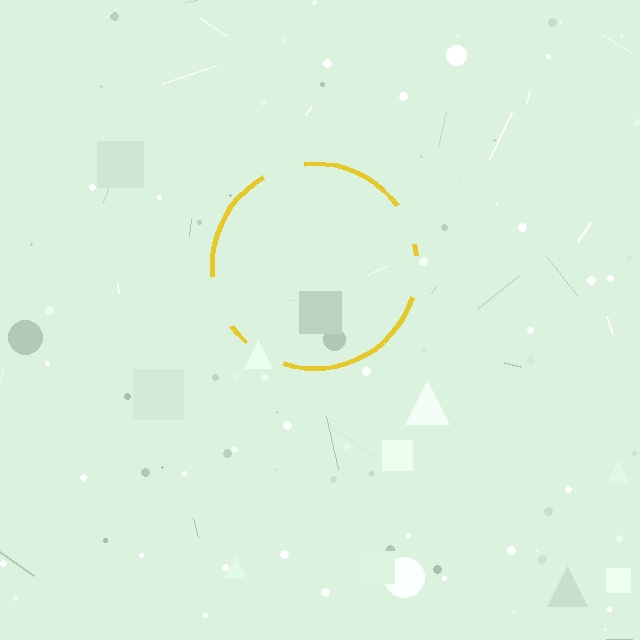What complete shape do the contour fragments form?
The contour fragments form a circle.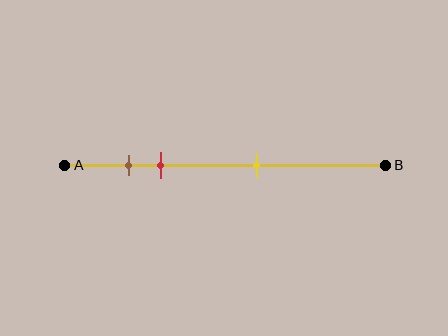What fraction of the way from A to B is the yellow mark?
The yellow mark is approximately 60% (0.6) of the way from A to B.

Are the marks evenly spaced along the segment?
No, the marks are not evenly spaced.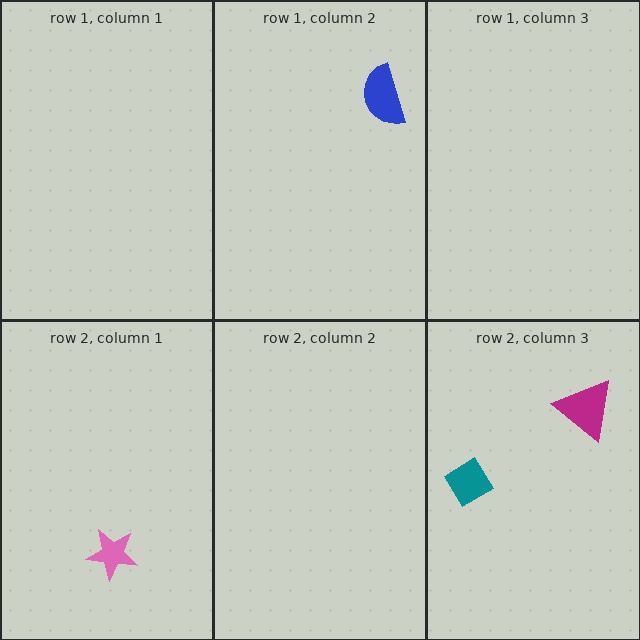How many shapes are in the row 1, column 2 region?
1.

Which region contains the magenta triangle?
The row 2, column 3 region.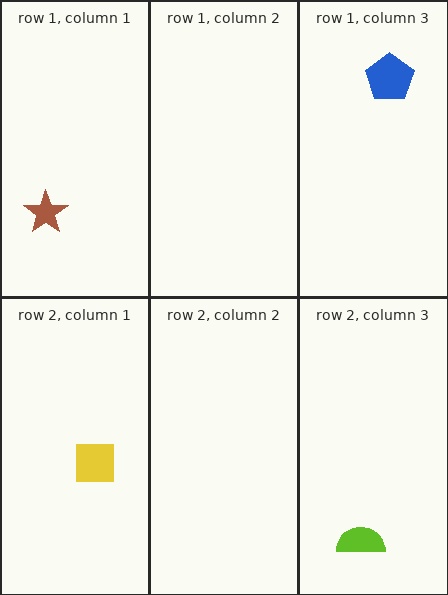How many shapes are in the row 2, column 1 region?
1.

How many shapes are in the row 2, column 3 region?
1.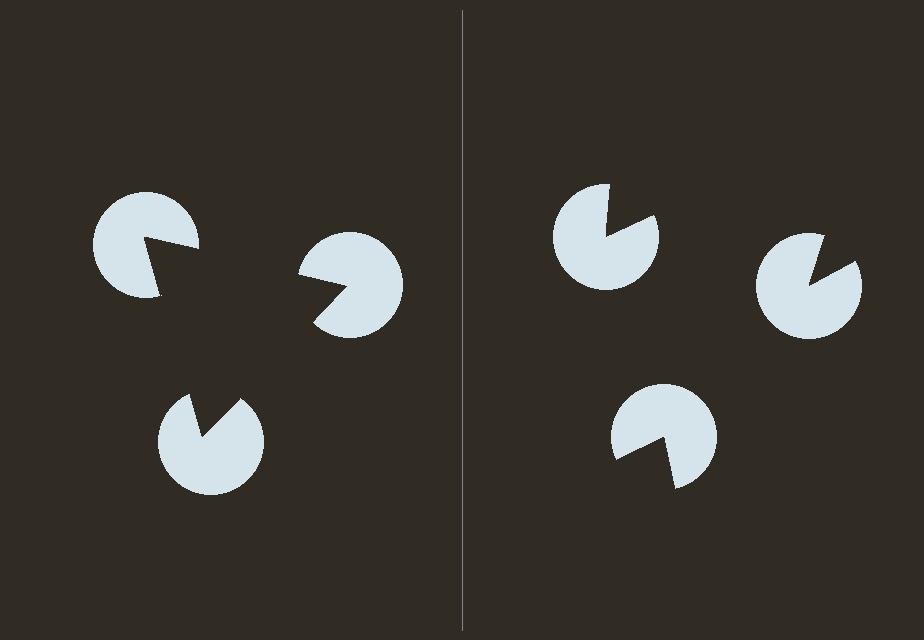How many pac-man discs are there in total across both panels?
6 — 3 on each side.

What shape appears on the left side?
An illusory triangle.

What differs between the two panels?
The pac-man discs are positioned identically on both sides; only the wedge orientations differ. On the left they align to a triangle; on the right they are misaligned.